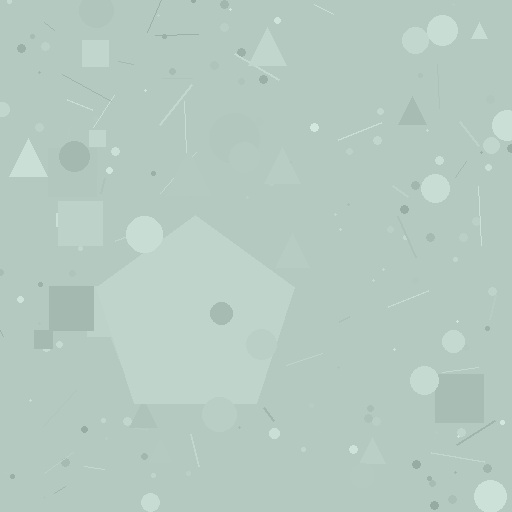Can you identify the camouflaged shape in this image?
The camouflaged shape is a pentagon.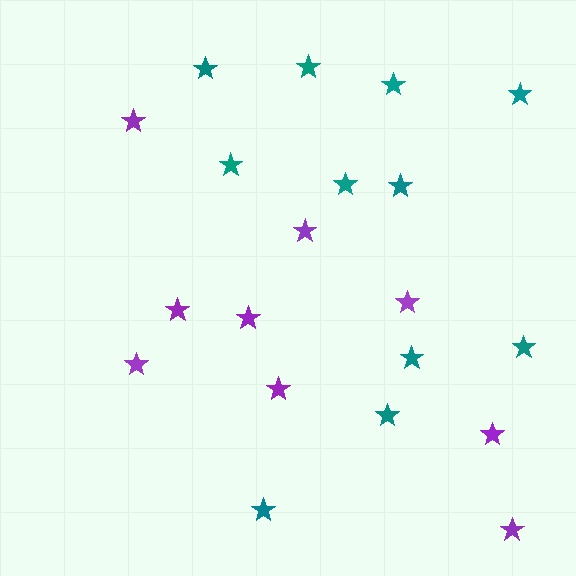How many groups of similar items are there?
There are 2 groups: one group of teal stars (11) and one group of purple stars (9).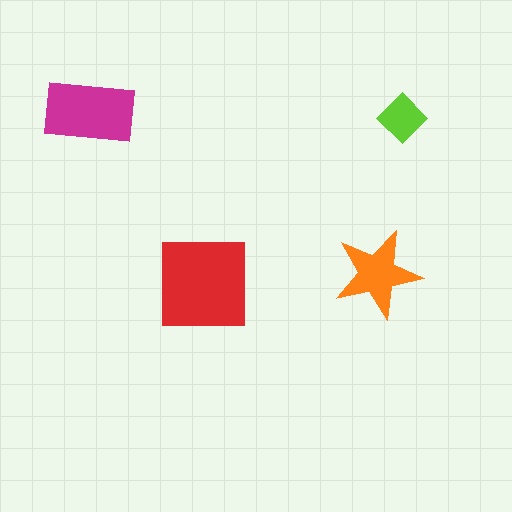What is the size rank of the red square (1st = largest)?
1st.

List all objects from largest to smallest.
The red square, the magenta rectangle, the orange star, the lime diamond.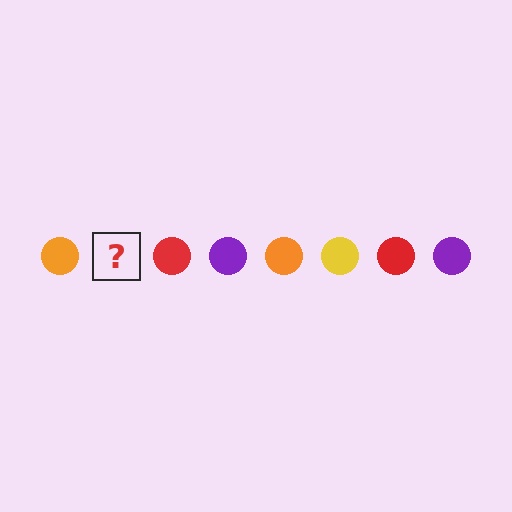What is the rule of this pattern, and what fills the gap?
The rule is that the pattern cycles through orange, yellow, red, purple circles. The gap should be filled with a yellow circle.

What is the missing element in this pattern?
The missing element is a yellow circle.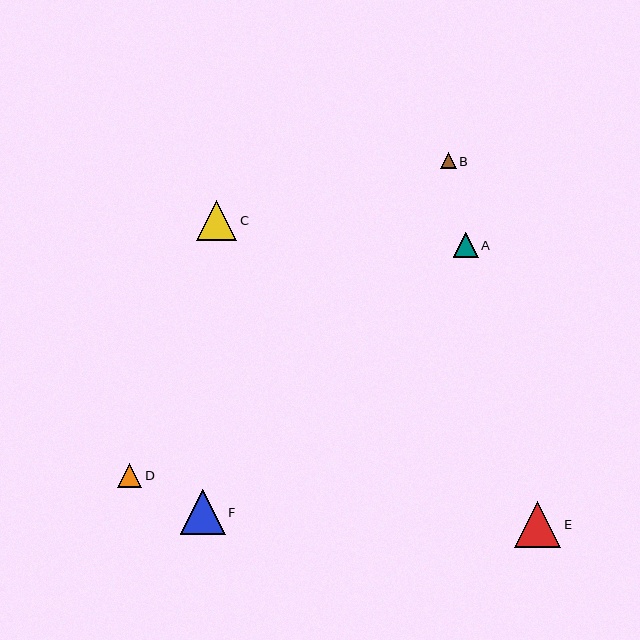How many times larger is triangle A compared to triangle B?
Triangle A is approximately 1.6 times the size of triangle B.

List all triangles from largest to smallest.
From largest to smallest: E, F, C, D, A, B.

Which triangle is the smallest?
Triangle B is the smallest with a size of approximately 16 pixels.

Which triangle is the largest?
Triangle E is the largest with a size of approximately 46 pixels.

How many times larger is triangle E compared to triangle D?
Triangle E is approximately 1.8 times the size of triangle D.